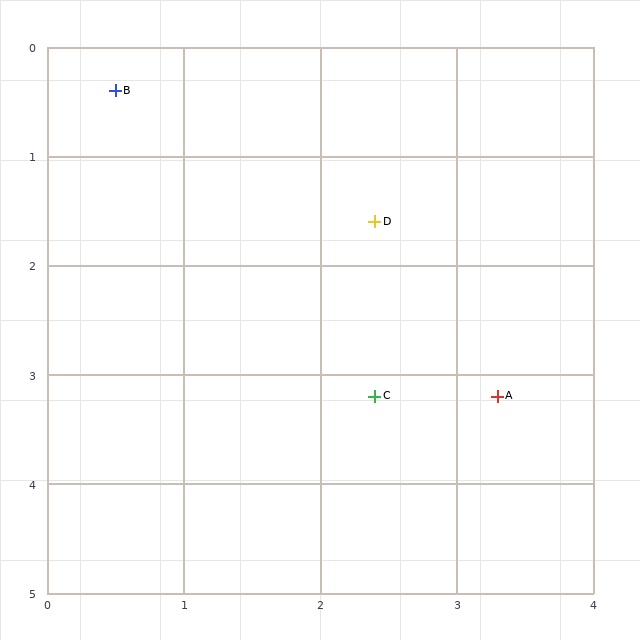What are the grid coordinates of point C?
Point C is at approximately (2.4, 3.2).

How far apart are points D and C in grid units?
Points D and C are about 1.6 grid units apart.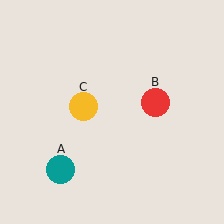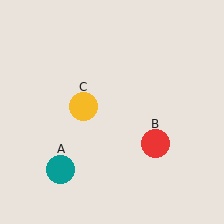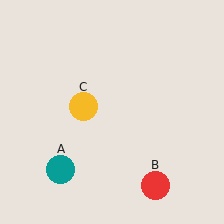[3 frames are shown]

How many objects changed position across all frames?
1 object changed position: red circle (object B).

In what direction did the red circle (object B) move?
The red circle (object B) moved down.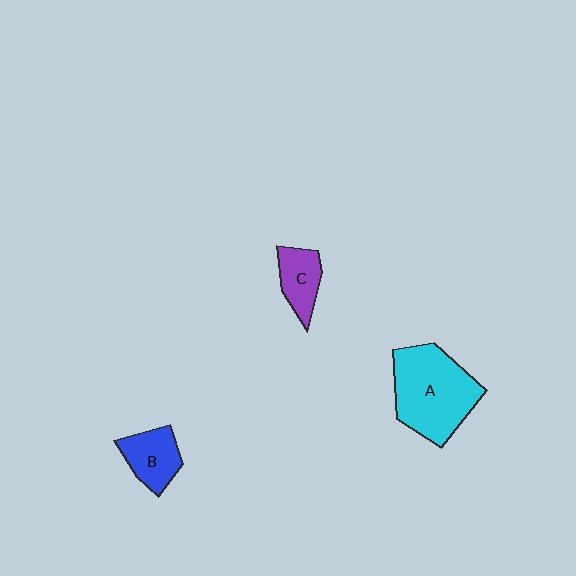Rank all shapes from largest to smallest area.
From largest to smallest: A (cyan), B (blue), C (purple).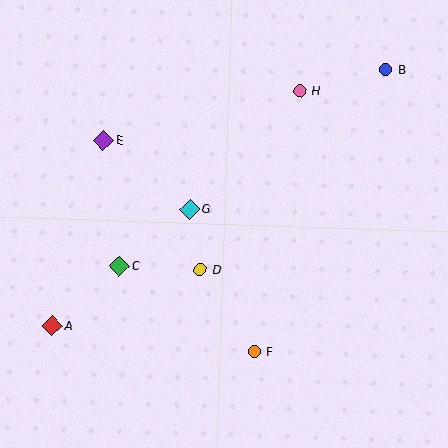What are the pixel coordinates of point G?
Point G is at (190, 209).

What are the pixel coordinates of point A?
Point A is at (52, 326).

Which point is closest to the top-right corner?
Point B is closest to the top-right corner.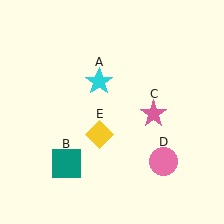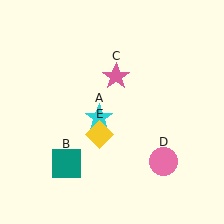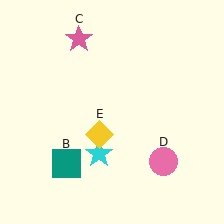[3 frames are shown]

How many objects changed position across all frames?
2 objects changed position: cyan star (object A), pink star (object C).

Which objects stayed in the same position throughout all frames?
Teal square (object B) and pink circle (object D) and yellow diamond (object E) remained stationary.